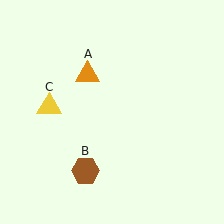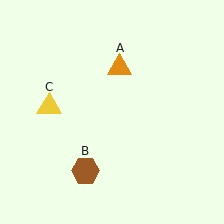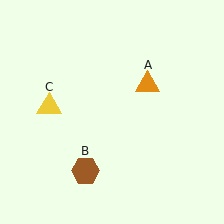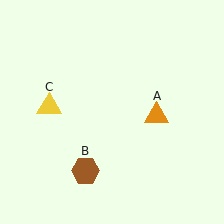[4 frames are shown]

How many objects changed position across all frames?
1 object changed position: orange triangle (object A).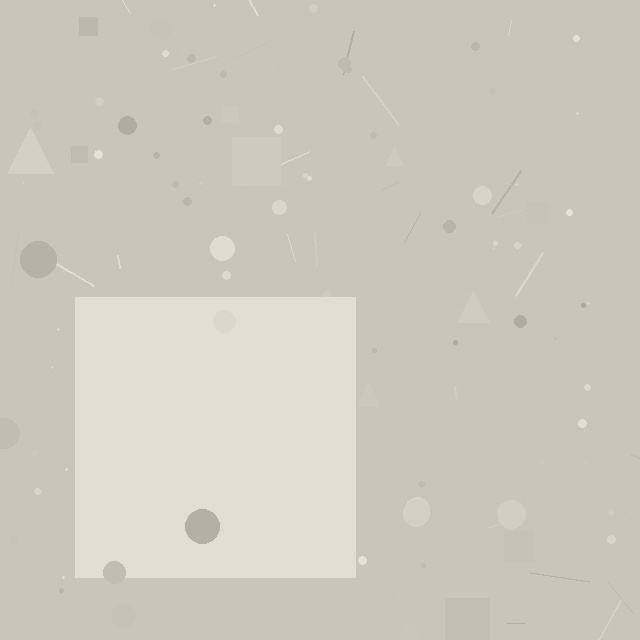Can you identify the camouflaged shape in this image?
The camouflaged shape is a square.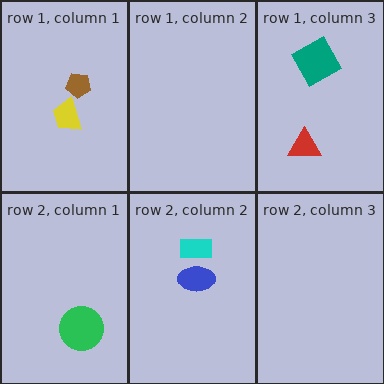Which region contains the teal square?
The row 1, column 3 region.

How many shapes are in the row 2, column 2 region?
2.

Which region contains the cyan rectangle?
The row 2, column 2 region.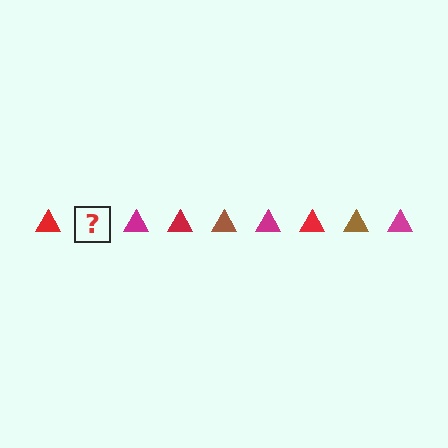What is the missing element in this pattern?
The missing element is a brown triangle.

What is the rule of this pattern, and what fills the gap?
The rule is that the pattern cycles through red, brown, magenta triangles. The gap should be filled with a brown triangle.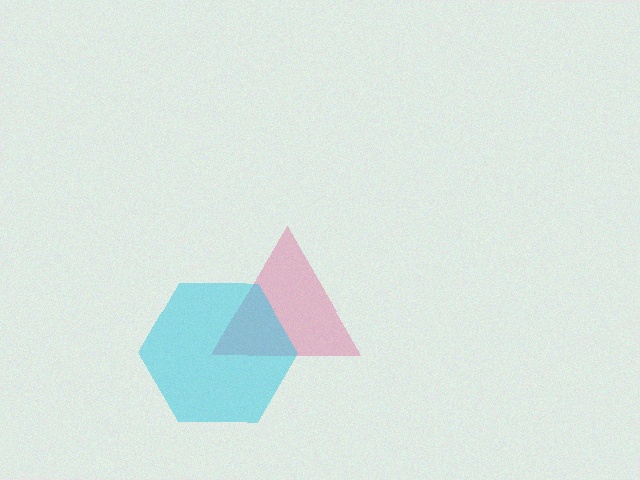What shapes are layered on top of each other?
The layered shapes are: a pink triangle, a cyan hexagon.